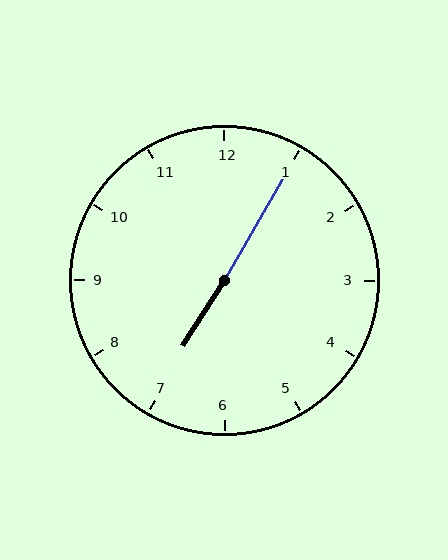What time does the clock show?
7:05.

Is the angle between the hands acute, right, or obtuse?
It is obtuse.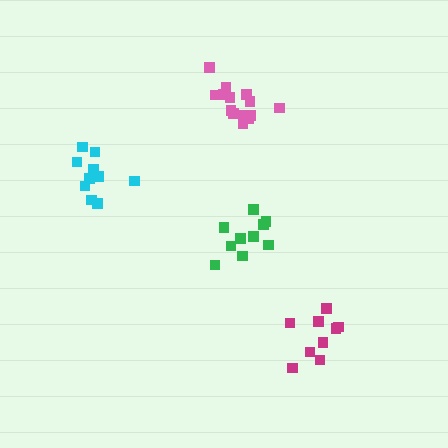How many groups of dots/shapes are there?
There are 4 groups.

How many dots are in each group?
Group 1: 9 dots, Group 2: 10 dots, Group 3: 10 dots, Group 4: 14 dots (43 total).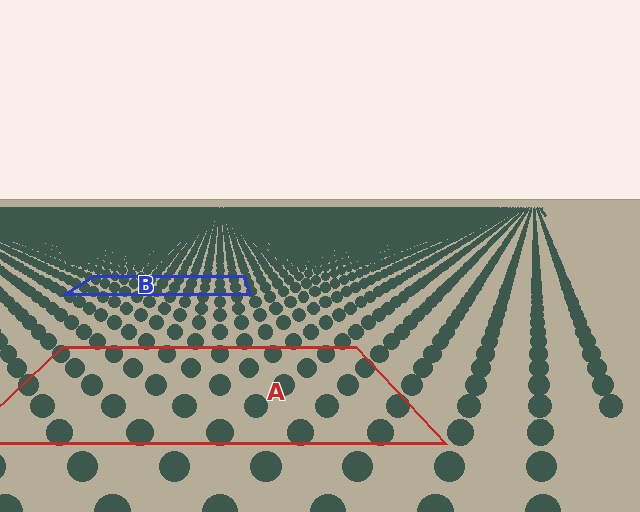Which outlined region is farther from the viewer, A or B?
Region B is farther from the viewer — the texture elements inside it appear smaller and more densely packed.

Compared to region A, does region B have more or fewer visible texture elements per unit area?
Region B has more texture elements per unit area — they are packed more densely because it is farther away.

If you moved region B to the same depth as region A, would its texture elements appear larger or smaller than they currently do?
They would appear larger. At a closer depth, the same texture elements are projected at a bigger on-screen size.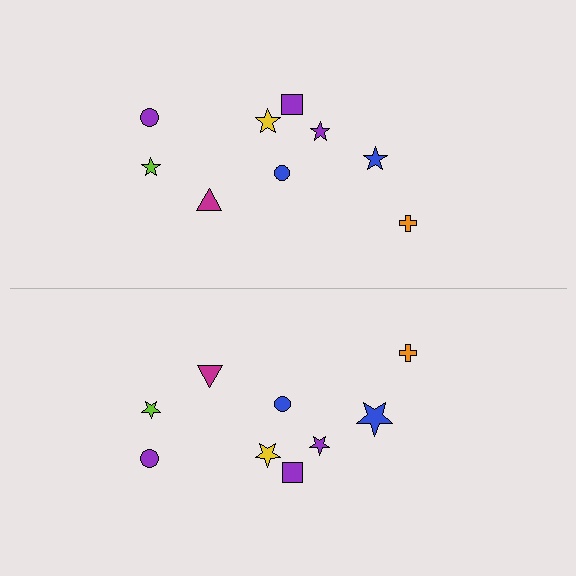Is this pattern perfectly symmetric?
No, the pattern is not perfectly symmetric. The blue star on the bottom side has a different size than its mirror counterpart.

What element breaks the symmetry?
The blue star on the bottom side has a different size than its mirror counterpart.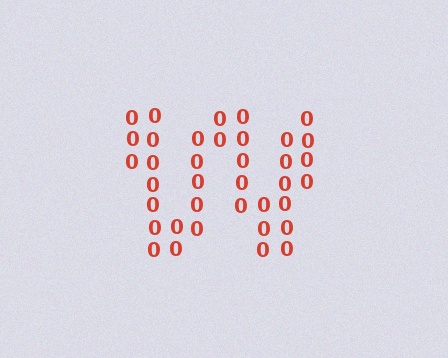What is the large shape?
The large shape is the letter W.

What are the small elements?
The small elements are digit 0's.